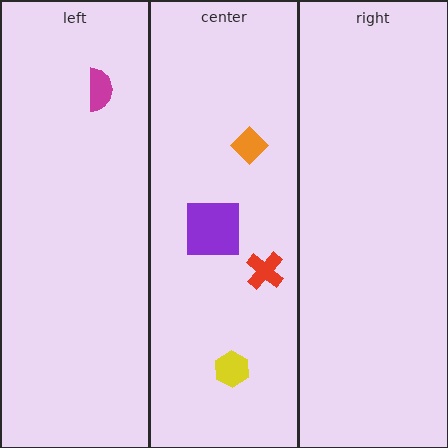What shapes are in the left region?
The magenta semicircle.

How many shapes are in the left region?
1.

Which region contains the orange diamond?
The center region.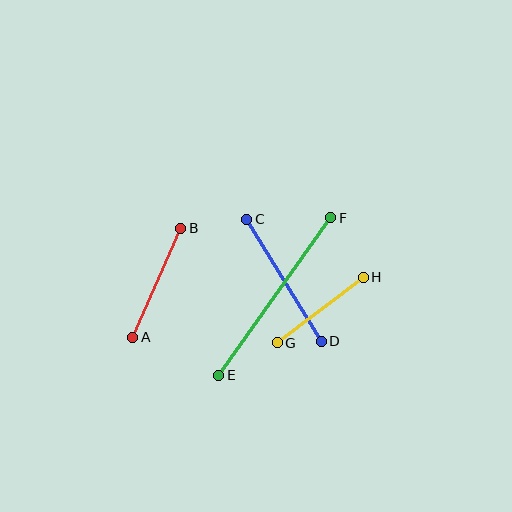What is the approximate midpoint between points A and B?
The midpoint is at approximately (157, 283) pixels.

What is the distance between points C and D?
The distance is approximately 143 pixels.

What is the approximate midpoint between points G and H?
The midpoint is at approximately (320, 310) pixels.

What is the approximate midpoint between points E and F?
The midpoint is at approximately (275, 297) pixels.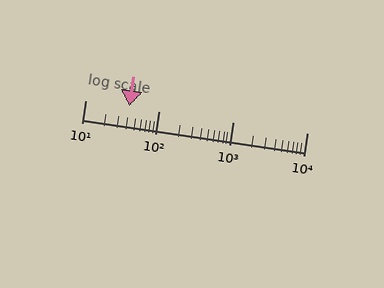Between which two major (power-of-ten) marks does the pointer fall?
The pointer is between 10 and 100.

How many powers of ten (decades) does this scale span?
The scale spans 3 decades, from 10 to 10000.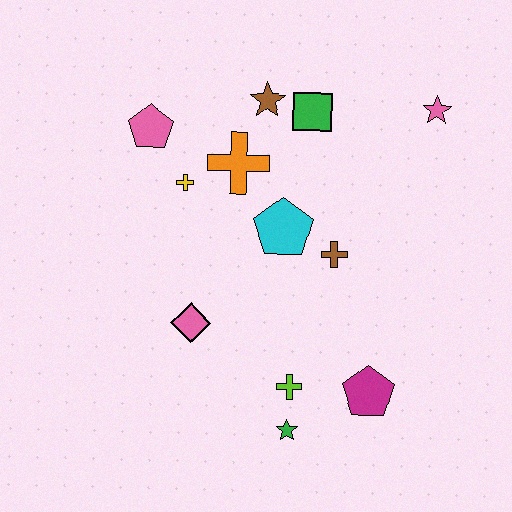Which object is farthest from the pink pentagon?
The magenta pentagon is farthest from the pink pentagon.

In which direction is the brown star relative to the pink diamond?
The brown star is above the pink diamond.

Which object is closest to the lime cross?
The green star is closest to the lime cross.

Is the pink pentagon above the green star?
Yes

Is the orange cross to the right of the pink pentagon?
Yes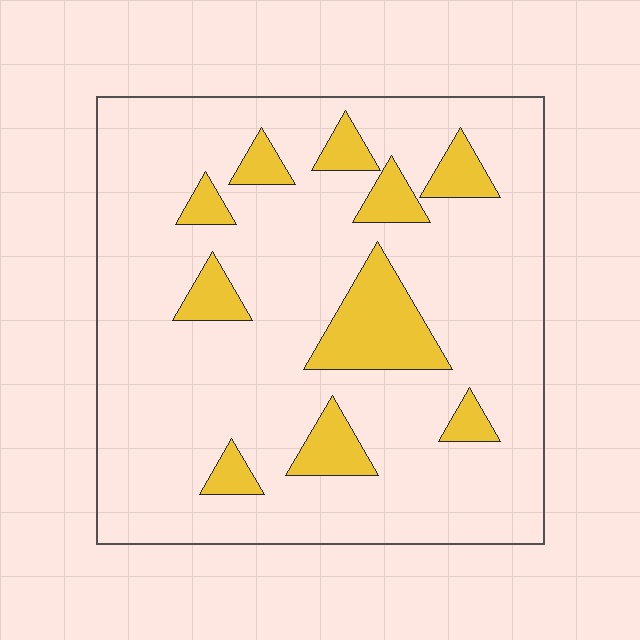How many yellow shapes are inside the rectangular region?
10.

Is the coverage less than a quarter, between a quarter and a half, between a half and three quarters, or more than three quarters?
Less than a quarter.